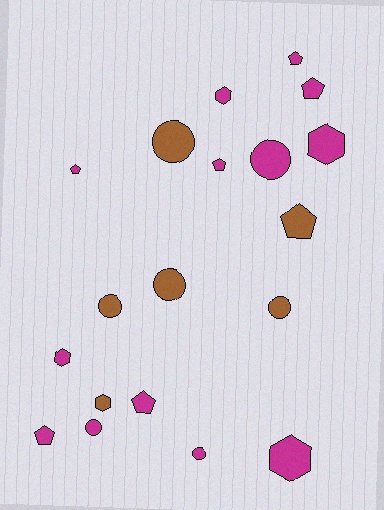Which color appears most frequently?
Magenta, with 13 objects.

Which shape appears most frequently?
Circle, with 7 objects.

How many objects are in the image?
There are 19 objects.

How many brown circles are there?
There are 4 brown circles.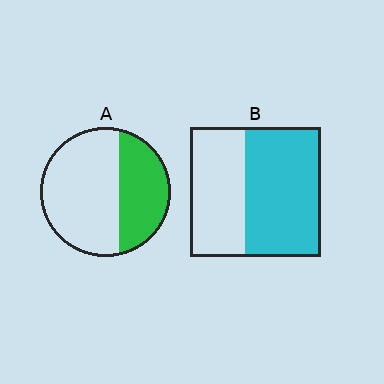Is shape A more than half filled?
No.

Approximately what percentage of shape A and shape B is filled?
A is approximately 35% and B is approximately 60%.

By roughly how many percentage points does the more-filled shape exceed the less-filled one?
By roughly 20 percentage points (B over A).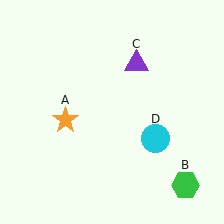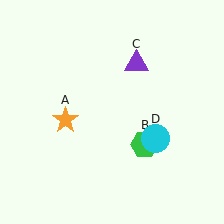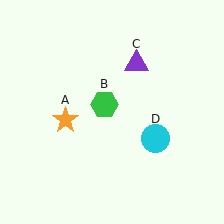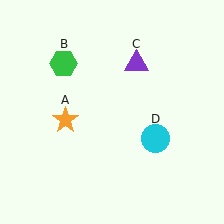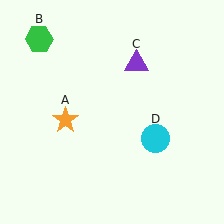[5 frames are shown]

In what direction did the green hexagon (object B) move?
The green hexagon (object B) moved up and to the left.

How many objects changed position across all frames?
1 object changed position: green hexagon (object B).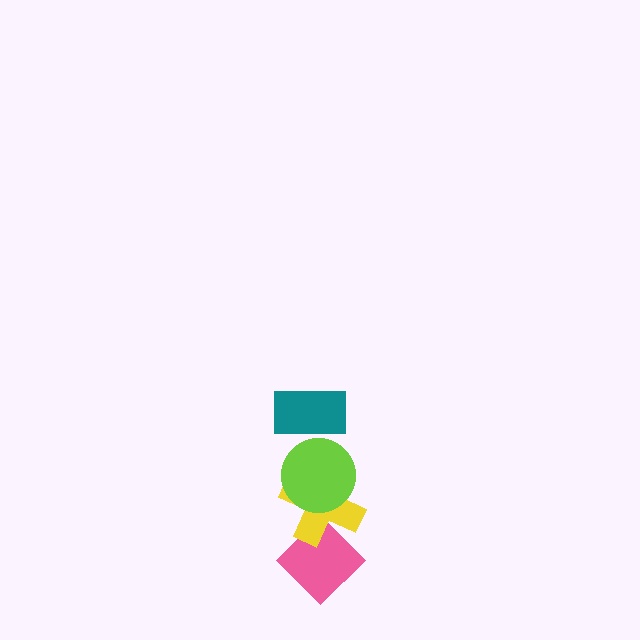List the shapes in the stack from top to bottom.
From top to bottom: the teal rectangle, the lime circle, the yellow cross, the pink diamond.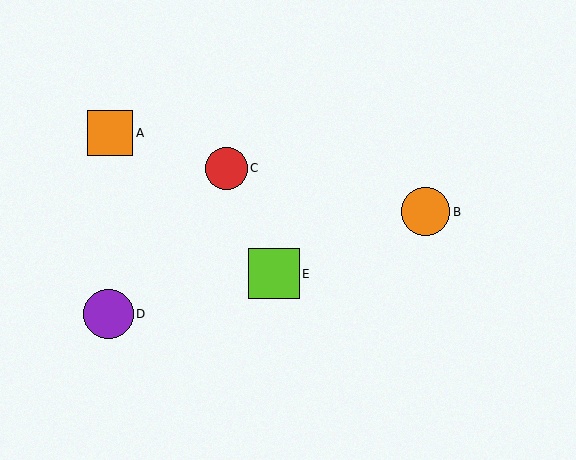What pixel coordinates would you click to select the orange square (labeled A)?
Click at (110, 133) to select the orange square A.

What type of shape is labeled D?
Shape D is a purple circle.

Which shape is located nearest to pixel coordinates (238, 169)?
The red circle (labeled C) at (226, 168) is nearest to that location.